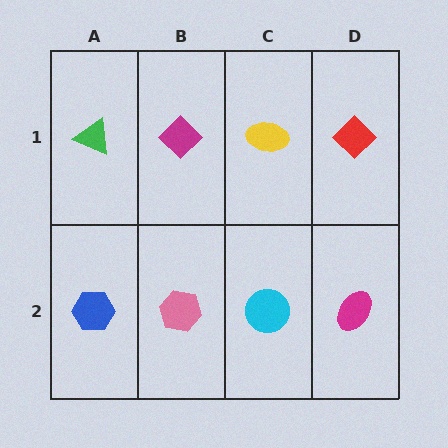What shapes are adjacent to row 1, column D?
A magenta ellipse (row 2, column D), a yellow ellipse (row 1, column C).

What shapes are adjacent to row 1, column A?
A blue hexagon (row 2, column A), a magenta diamond (row 1, column B).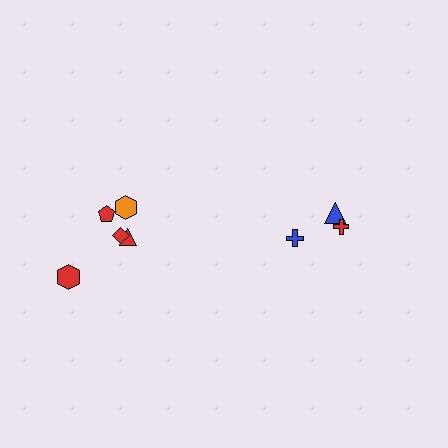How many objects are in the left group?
There are 5 objects.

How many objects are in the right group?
There are 3 objects.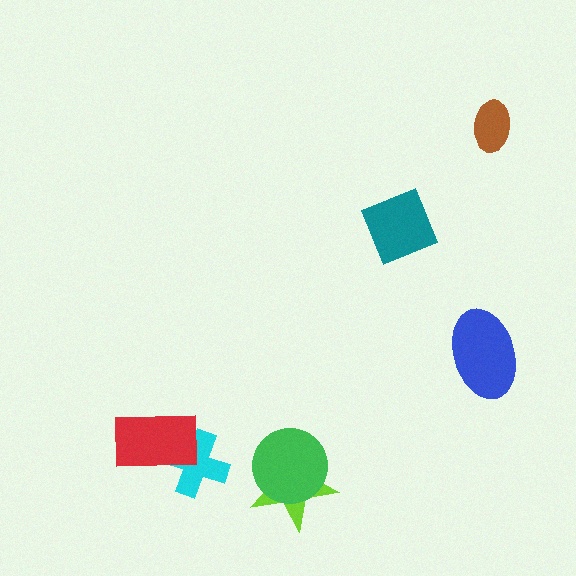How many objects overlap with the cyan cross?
1 object overlaps with the cyan cross.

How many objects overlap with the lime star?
1 object overlaps with the lime star.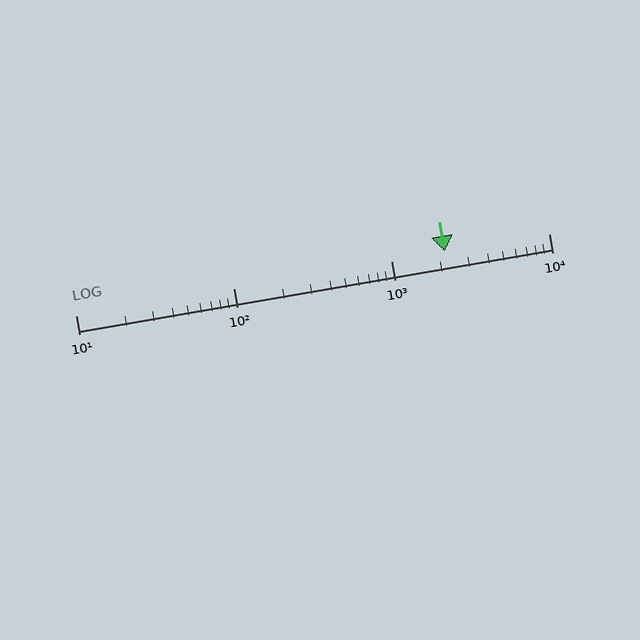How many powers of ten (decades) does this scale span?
The scale spans 3 decades, from 10 to 10000.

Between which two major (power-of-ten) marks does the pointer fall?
The pointer is between 1000 and 10000.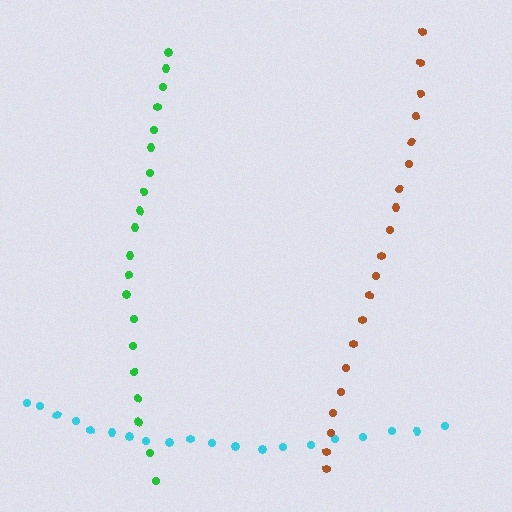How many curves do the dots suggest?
There are 3 distinct paths.